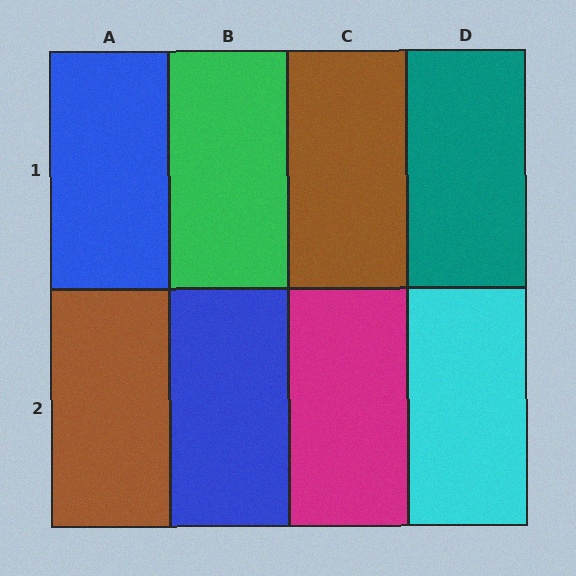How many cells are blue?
2 cells are blue.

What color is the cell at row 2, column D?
Cyan.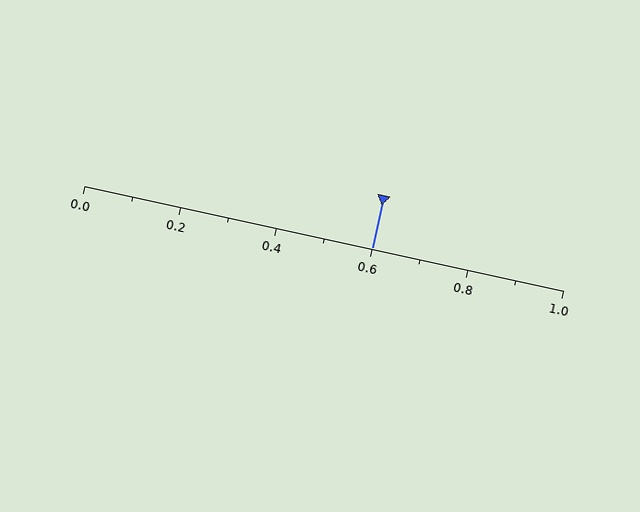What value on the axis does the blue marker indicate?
The marker indicates approximately 0.6.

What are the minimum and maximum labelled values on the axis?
The axis runs from 0.0 to 1.0.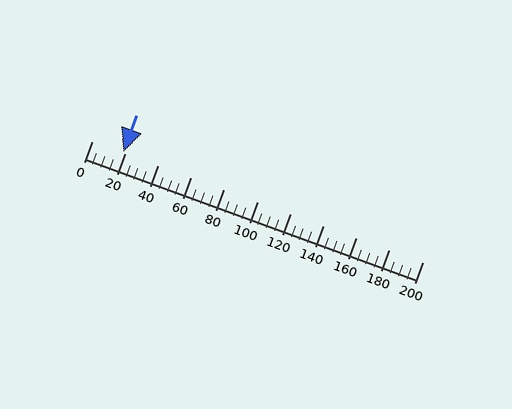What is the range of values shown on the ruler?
The ruler shows values from 0 to 200.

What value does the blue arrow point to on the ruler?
The blue arrow points to approximately 19.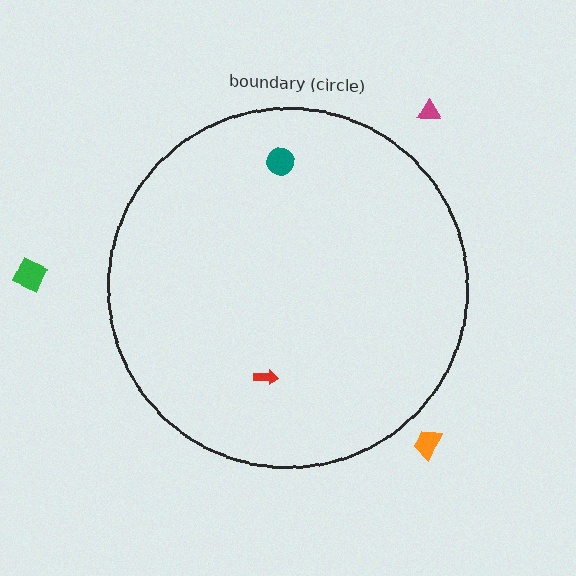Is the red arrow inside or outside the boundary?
Inside.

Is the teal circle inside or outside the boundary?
Inside.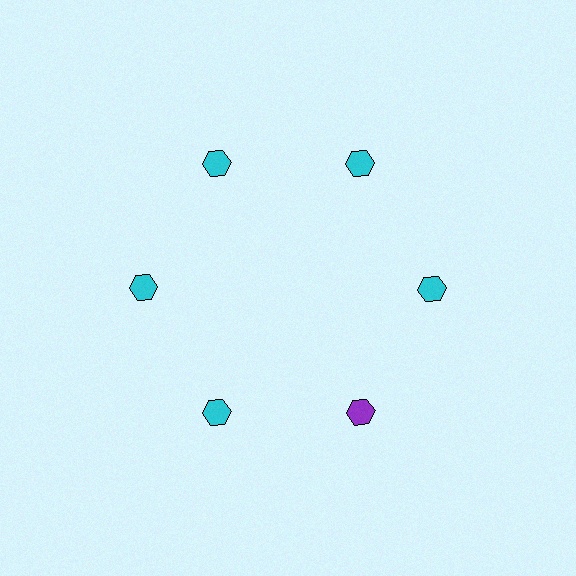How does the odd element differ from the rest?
It has a different color: purple instead of cyan.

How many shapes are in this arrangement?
There are 6 shapes arranged in a ring pattern.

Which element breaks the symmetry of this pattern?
The purple hexagon at roughly the 5 o'clock position breaks the symmetry. All other shapes are cyan hexagons.